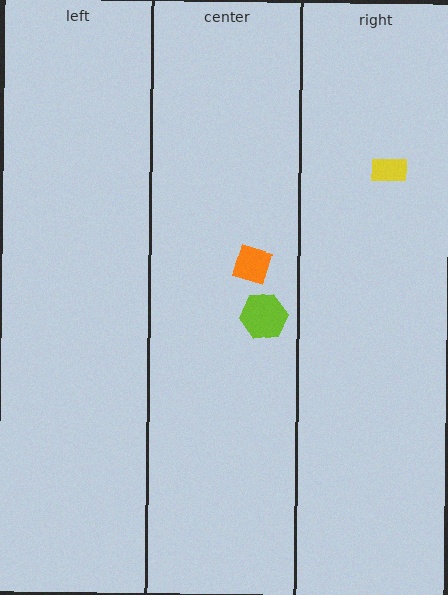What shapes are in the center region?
The orange diamond, the lime hexagon.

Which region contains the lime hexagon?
The center region.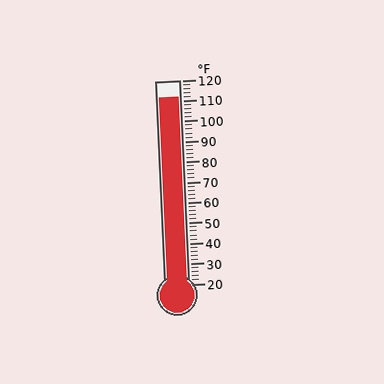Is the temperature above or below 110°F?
The temperature is above 110°F.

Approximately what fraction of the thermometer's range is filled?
The thermometer is filled to approximately 90% of its range.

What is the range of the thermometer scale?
The thermometer scale ranges from 20°F to 120°F.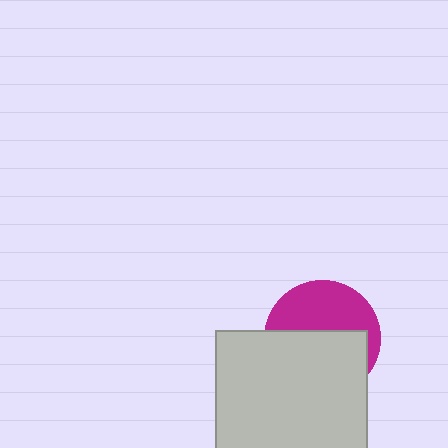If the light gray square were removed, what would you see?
You would see the complete magenta circle.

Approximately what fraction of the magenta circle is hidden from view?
Roughly 55% of the magenta circle is hidden behind the light gray square.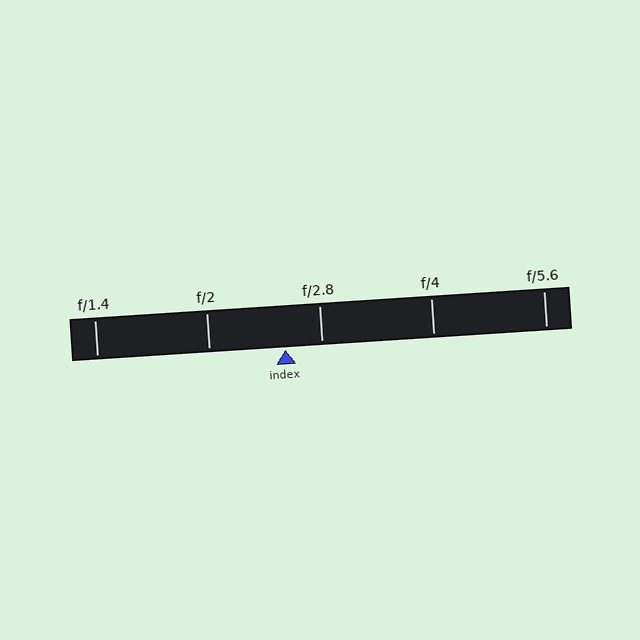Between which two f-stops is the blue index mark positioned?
The index mark is between f/2 and f/2.8.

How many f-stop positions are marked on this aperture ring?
There are 5 f-stop positions marked.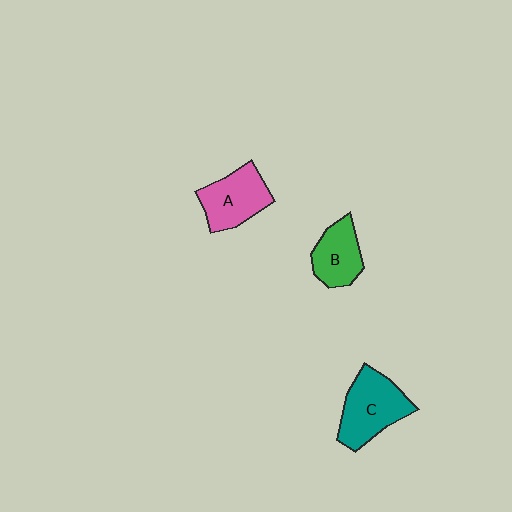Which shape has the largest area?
Shape C (teal).